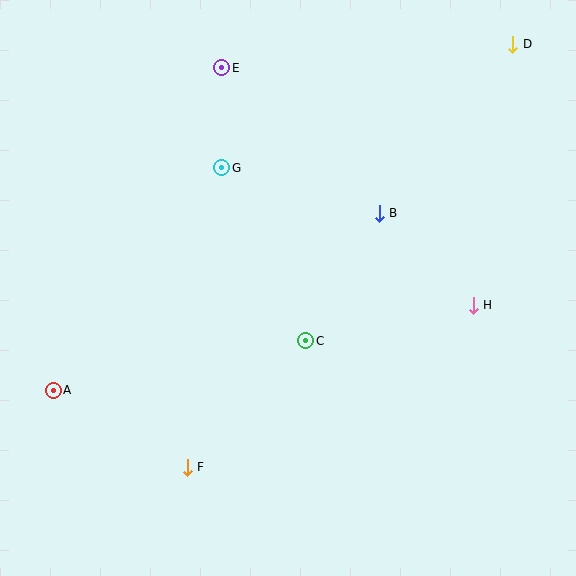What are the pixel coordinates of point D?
Point D is at (513, 44).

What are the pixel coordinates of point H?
Point H is at (473, 305).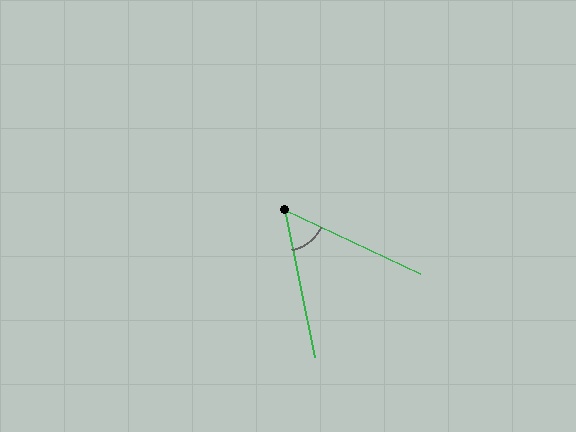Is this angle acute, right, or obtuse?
It is acute.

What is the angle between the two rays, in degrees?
Approximately 53 degrees.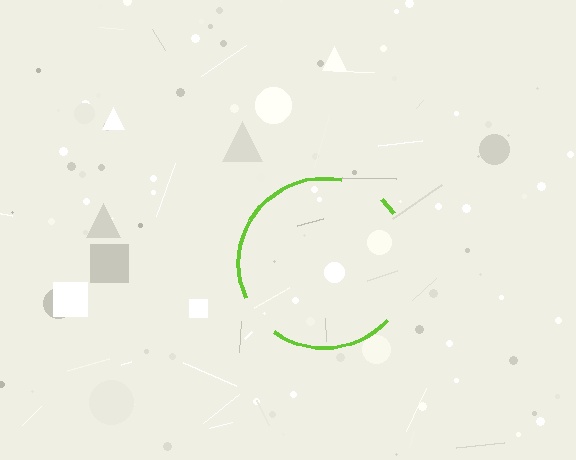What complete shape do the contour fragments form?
The contour fragments form a circle.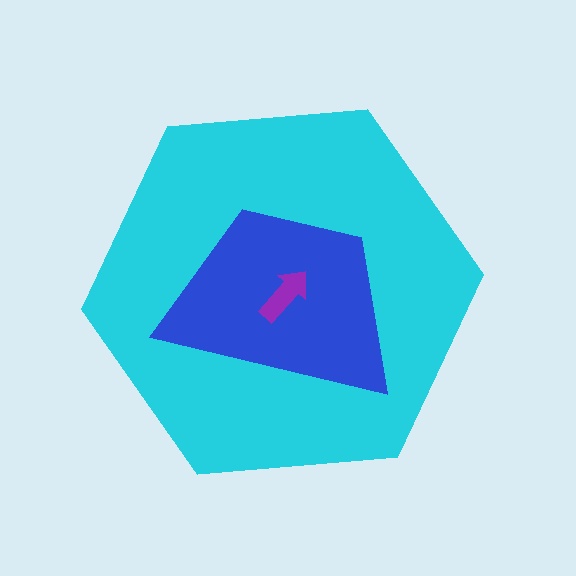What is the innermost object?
The purple arrow.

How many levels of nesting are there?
3.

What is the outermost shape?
The cyan hexagon.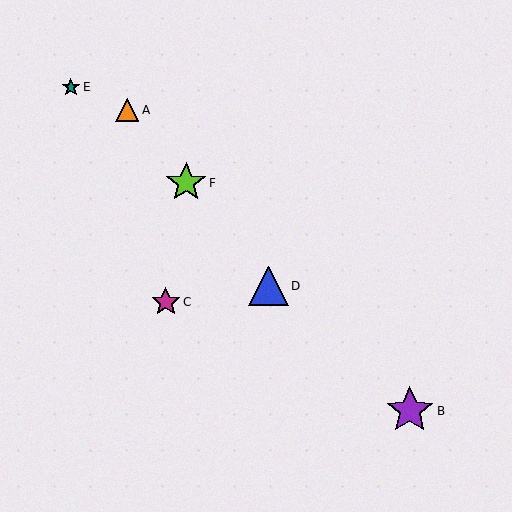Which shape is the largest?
The purple star (labeled B) is the largest.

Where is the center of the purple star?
The center of the purple star is at (410, 411).